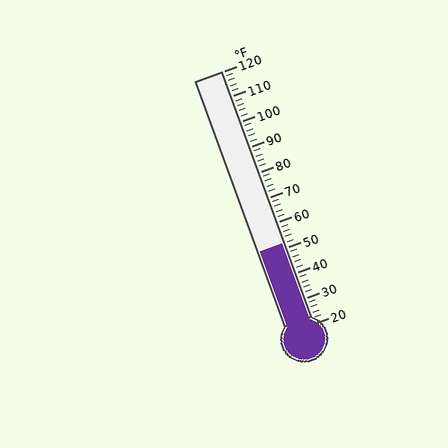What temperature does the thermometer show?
The thermometer shows approximately 52°F.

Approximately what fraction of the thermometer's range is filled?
The thermometer is filled to approximately 30% of its range.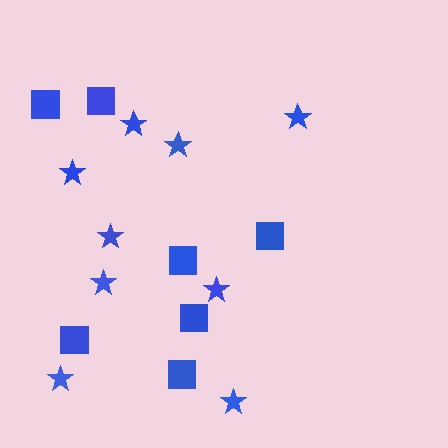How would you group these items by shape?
There are 2 groups: one group of stars (9) and one group of squares (7).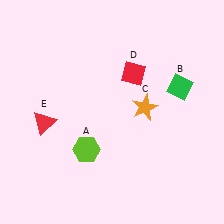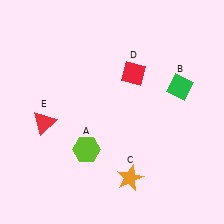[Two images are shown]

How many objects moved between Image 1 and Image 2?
1 object moved between the two images.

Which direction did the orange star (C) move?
The orange star (C) moved down.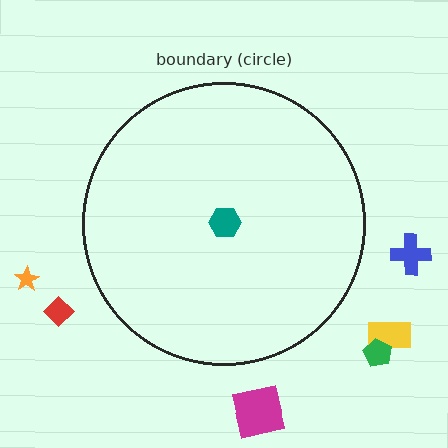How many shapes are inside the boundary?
1 inside, 6 outside.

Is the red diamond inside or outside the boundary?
Outside.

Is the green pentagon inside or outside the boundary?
Outside.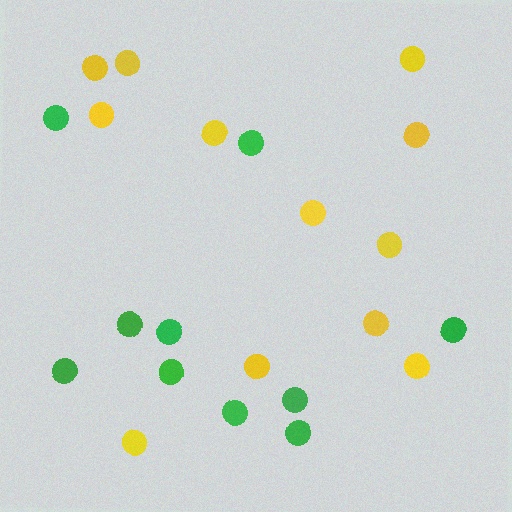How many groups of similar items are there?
There are 2 groups: one group of green circles (10) and one group of yellow circles (12).